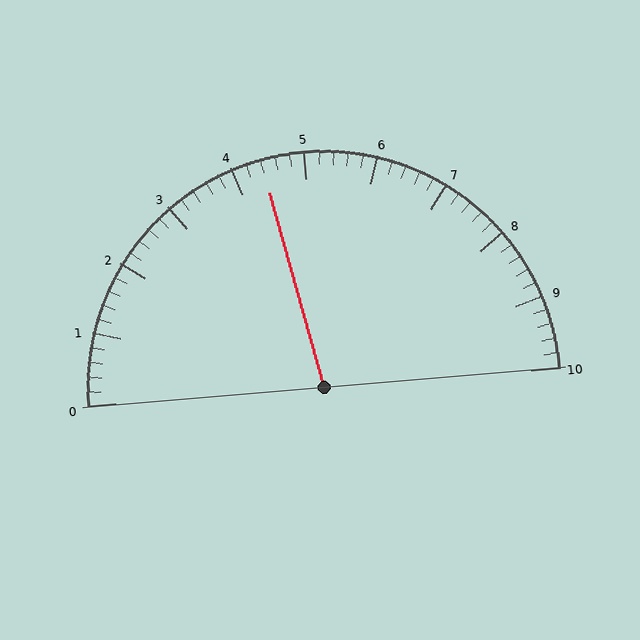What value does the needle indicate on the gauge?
The needle indicates approximately 4.4.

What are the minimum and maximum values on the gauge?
The gauge ranges from 0 to 10.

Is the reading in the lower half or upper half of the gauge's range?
The reading is in the lower half of the range (0 to 10).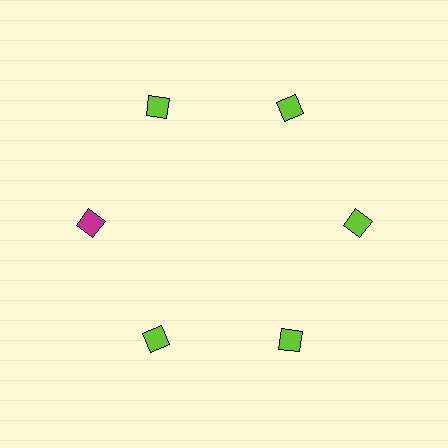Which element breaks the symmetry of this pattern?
The magenta diamond at roughly the 9 o'clock position breaks the symmetry. All other shapes are lime diamonds.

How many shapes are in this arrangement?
There are 6 shapes arranged in a ring pattern.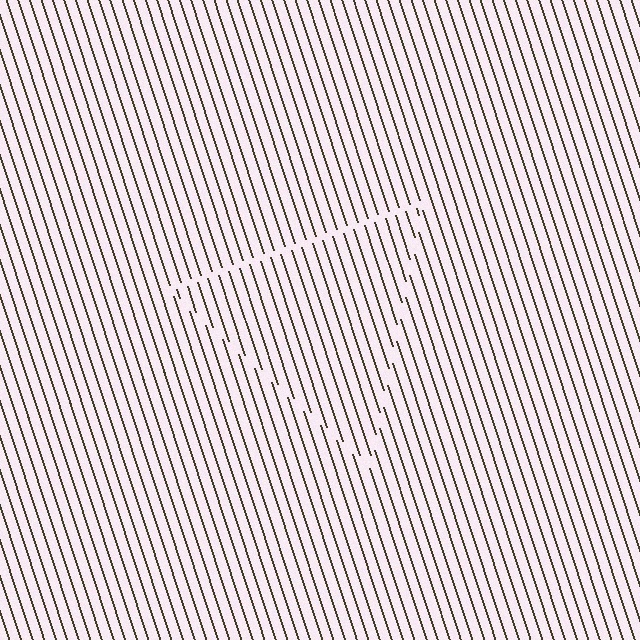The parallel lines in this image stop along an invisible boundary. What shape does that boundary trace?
An illusory triangle. The interior of the shape contains the same grating, shifted by half a period — the contour is defined by the phase discontinuity where line-ends from the inner and outer gratings abut.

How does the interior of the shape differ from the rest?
The interior of the shape contains the same grating, shifted by half a period — the contour is defined by the phase discontinuity where line-ends from the inner and outer gratings abut.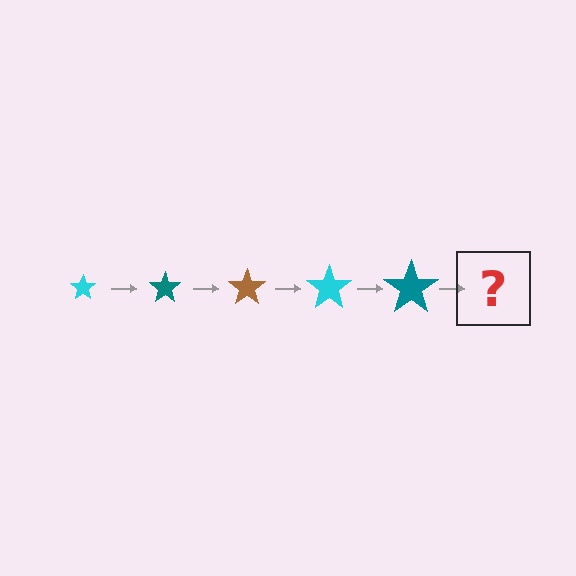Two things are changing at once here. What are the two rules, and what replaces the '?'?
The two rules are that the star grows larger each step and the color cycles through cyan, teal, and brown. The '?' should be a brown star, larger than the previous one.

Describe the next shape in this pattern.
It should be a brown star, larger than the previous one.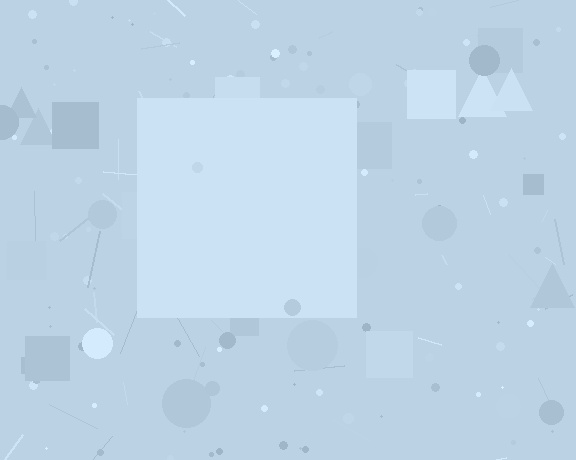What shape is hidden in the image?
A square is hidden in the image.